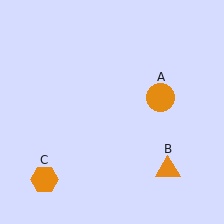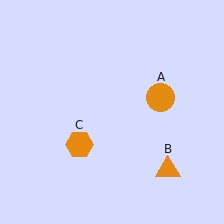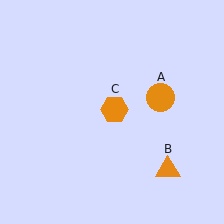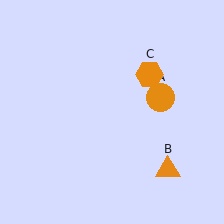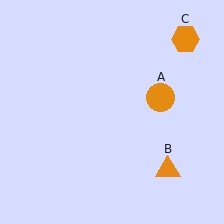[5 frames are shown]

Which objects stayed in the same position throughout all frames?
Orange circle (object A) and orange triangle (object B) remained stationary.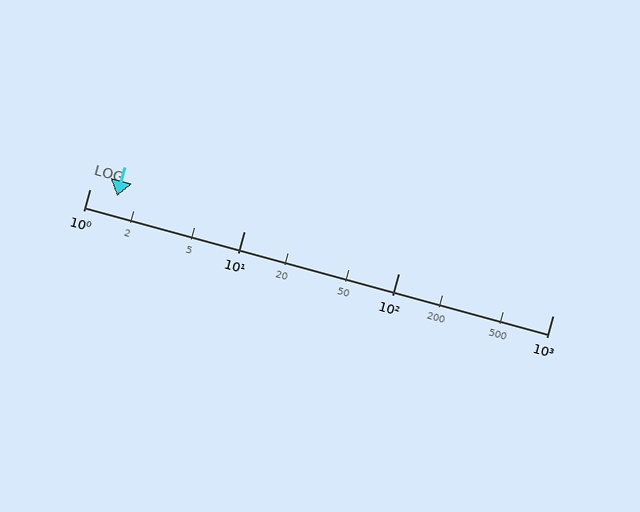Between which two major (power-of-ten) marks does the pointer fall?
The pointer is between 1 and 10.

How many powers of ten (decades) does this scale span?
The scale spans 3 decades, from 1 to 1000.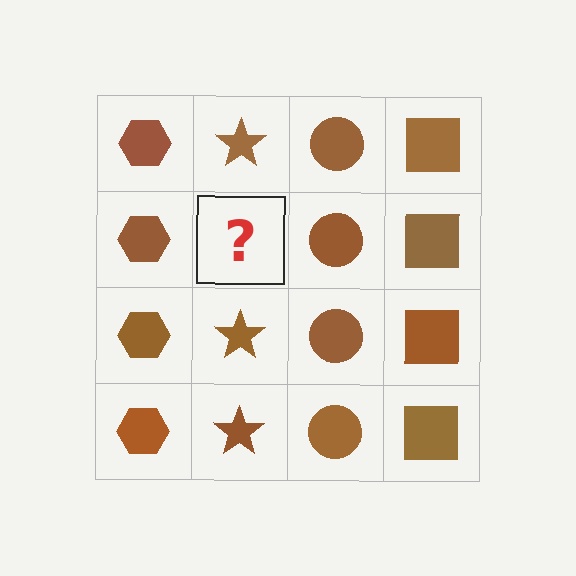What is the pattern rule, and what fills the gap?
The rule is that each column has a consistent shape. The gap should be filled with a brown star.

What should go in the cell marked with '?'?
The missing cell should contain a brown star.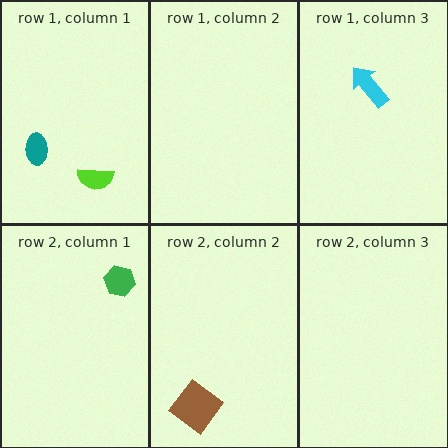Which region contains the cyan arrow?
The row 1, column 3 region.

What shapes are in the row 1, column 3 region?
The cyan arrow.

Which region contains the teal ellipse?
The row 1, column 1 region.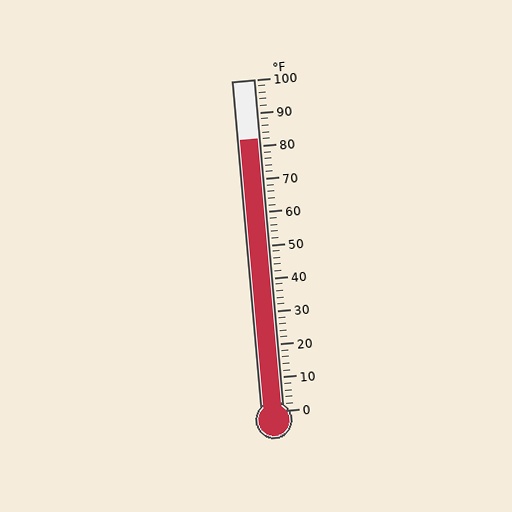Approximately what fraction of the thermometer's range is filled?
The thermometer is filled to approximately 80% of its range.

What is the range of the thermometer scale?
The thermometer scale ranges from 0°F to 100°F.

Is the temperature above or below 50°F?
The temperature is above 50°F.